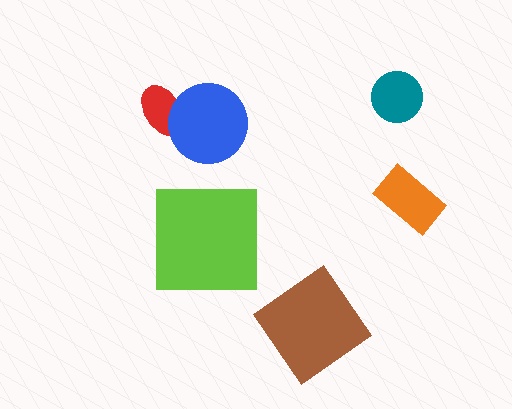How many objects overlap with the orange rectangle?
0 objects overlap with the orange rectangle.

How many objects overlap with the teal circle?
0 objects overlap with the teal circle.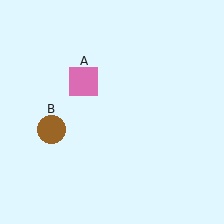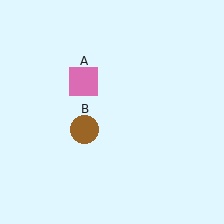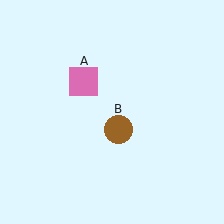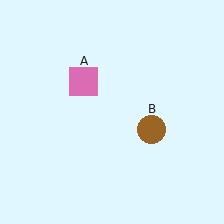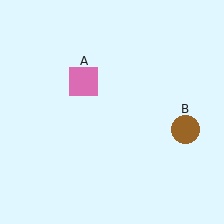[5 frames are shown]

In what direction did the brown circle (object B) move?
The brown circle (object B) moved right.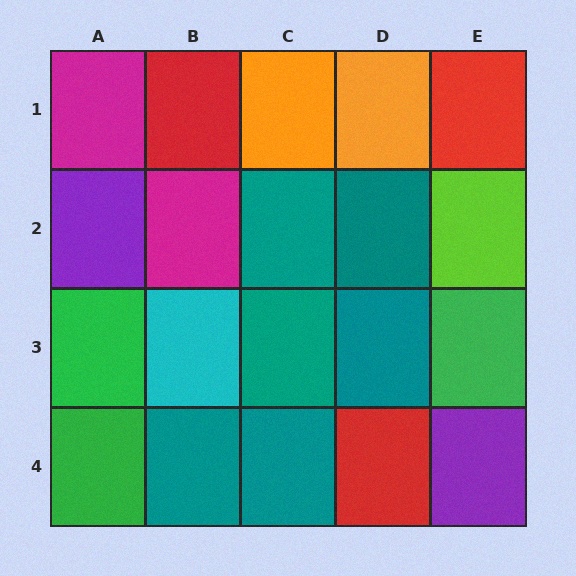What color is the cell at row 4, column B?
Teal.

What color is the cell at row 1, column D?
Orange.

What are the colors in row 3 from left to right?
Green, cyan, teal, teal, green.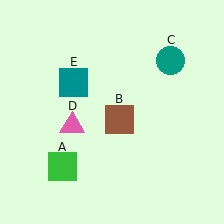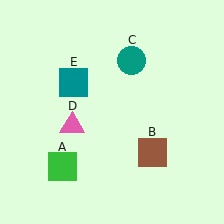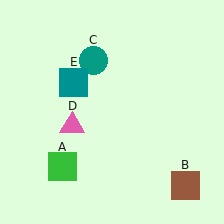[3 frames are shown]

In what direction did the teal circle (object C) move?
The teal circle (object C) moved left.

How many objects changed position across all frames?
2 objects changed position: brown square (object B), teal circle (object C).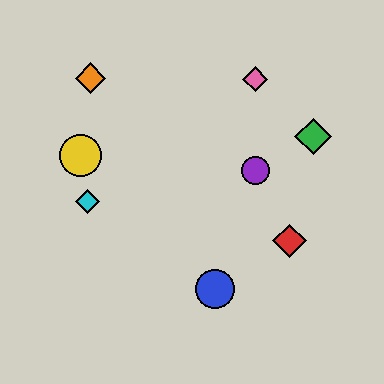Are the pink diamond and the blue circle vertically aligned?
No, the pink diamond is at x≈255 and the blue circle is at x≈215.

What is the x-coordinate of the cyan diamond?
The cyan diamond is at x≈88.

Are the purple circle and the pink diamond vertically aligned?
Yes, both are at x≈255.